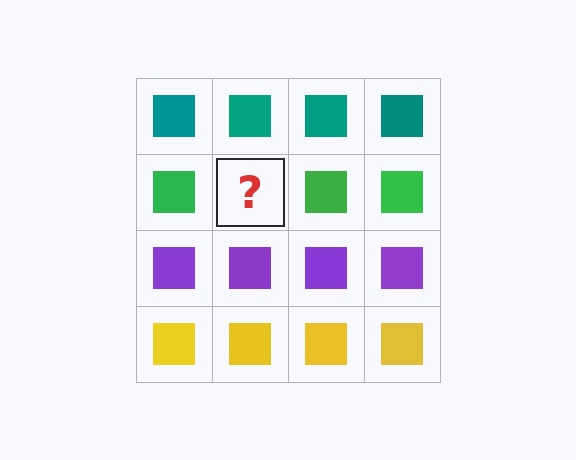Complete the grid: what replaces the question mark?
The question mark should be replaced with a green square.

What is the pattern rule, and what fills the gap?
The rule is that each row has a consistent color. The gap should be filled with a green square.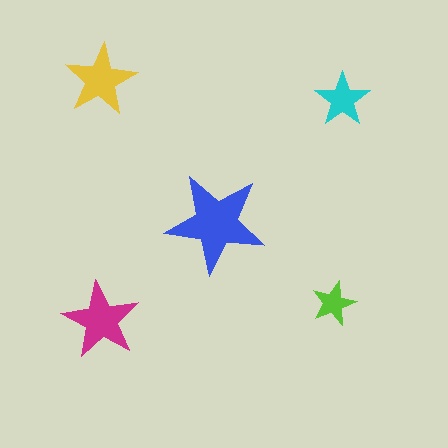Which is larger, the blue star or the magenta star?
The blue one.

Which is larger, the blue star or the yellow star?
The blue one.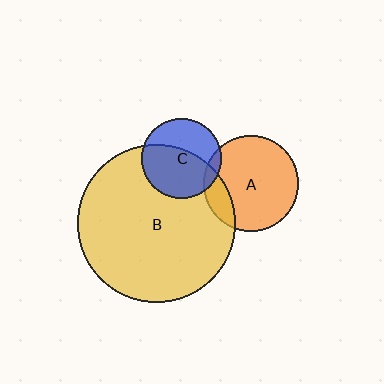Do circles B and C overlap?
Yes.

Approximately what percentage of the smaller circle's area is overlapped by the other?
Approximately 60%.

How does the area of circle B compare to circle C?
Approximately 3.9 times.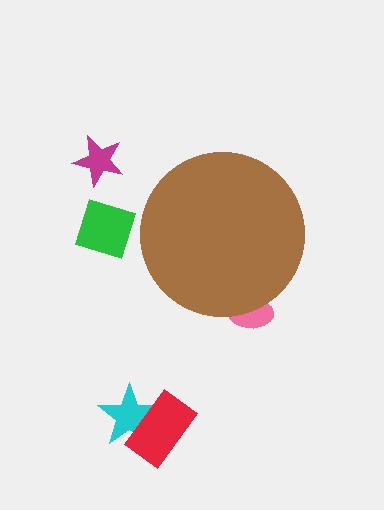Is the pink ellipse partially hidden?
Yes, the pink ellipse is partially hidden behind the brown circle.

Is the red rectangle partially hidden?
No, the red rectangle is fully visible.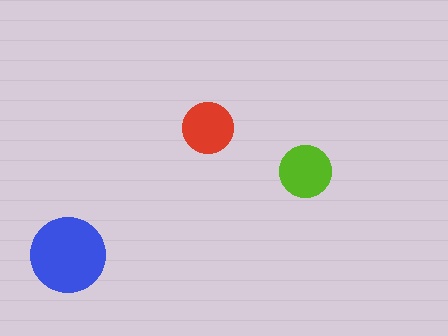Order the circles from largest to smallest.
the blue one, the lime one, the red one.